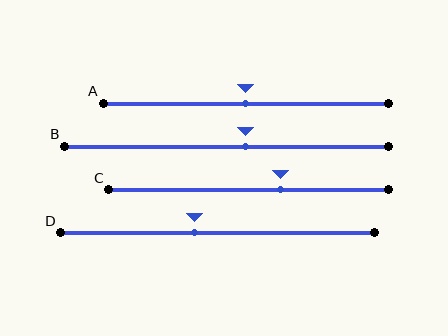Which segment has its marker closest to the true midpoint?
Segment A has its marker closest to the true midpoint.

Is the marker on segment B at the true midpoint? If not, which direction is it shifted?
No, the marker on segment B is shifted to the right by about 6% of the segment length.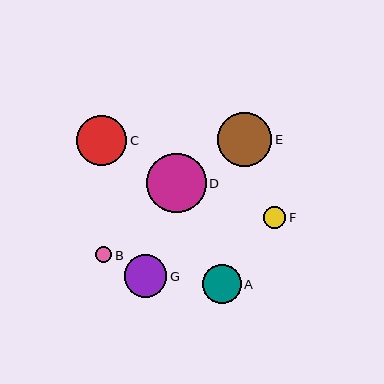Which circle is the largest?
Circle D is the largest with a size of approximately 59 pixels.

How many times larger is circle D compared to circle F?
Circle D is approximately 2.7 times the size of circle F.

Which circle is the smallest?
Circle B is the smallest with a size of approximately 16 pixels.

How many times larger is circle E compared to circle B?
Circle E is approximately 3.3 times the size of circle B.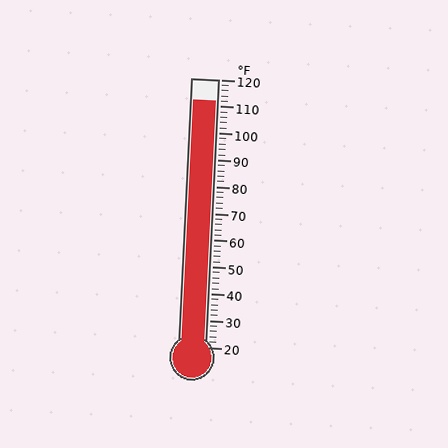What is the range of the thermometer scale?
The thermometer scale ranges from 20°F to 120°F.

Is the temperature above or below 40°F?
The temperature is above 40°F.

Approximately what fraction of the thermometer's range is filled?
The thermometer is filled to approximately 90% of its range.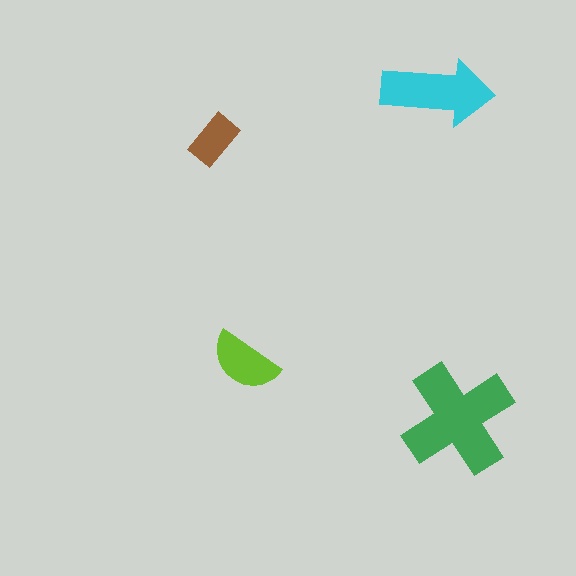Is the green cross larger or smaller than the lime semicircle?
Larger.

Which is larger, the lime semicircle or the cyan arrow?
The cyan arrow.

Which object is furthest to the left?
The brown rectangle is leftmost.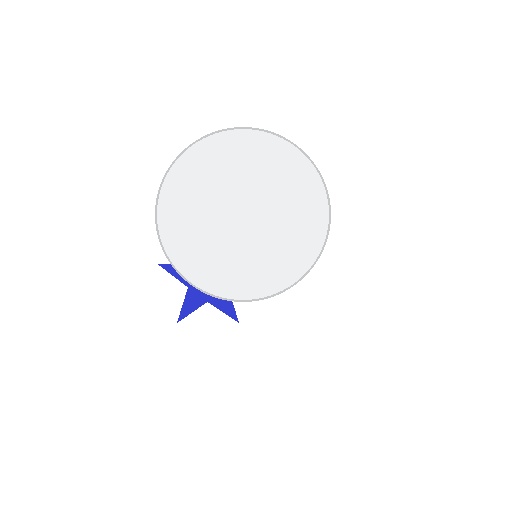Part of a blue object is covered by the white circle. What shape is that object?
It is a star.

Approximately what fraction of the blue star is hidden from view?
Roughly 68% of the blue star is hidden behind the white circle.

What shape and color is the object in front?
The object in front is a white circle.